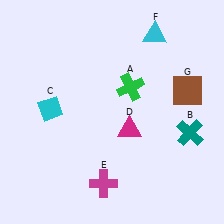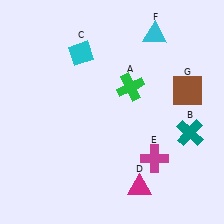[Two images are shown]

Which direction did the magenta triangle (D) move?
The magenta triangle (D) moved down.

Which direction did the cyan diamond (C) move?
The cyan diamond (C) moved up.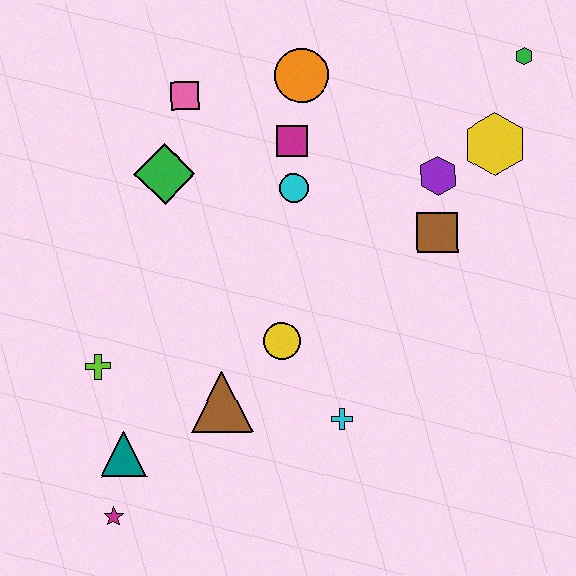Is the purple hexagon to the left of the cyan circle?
No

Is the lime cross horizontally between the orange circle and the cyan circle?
No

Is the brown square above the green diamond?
No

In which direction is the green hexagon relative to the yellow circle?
The green hexagon is above the yellow circle.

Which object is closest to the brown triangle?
The yellow circle is closest to the brown triangle.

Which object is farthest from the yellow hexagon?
The magenta star is farthest from the yellow hexagon.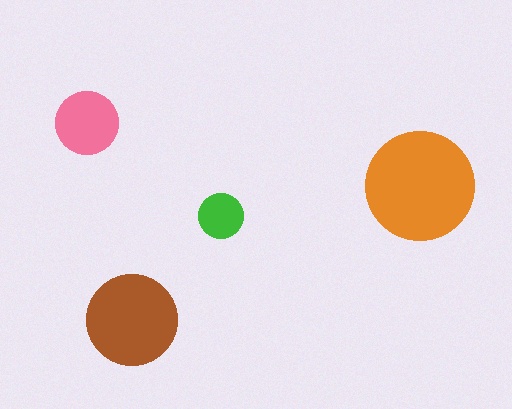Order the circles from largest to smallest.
the orange one, the brown one, the pink one, the green one.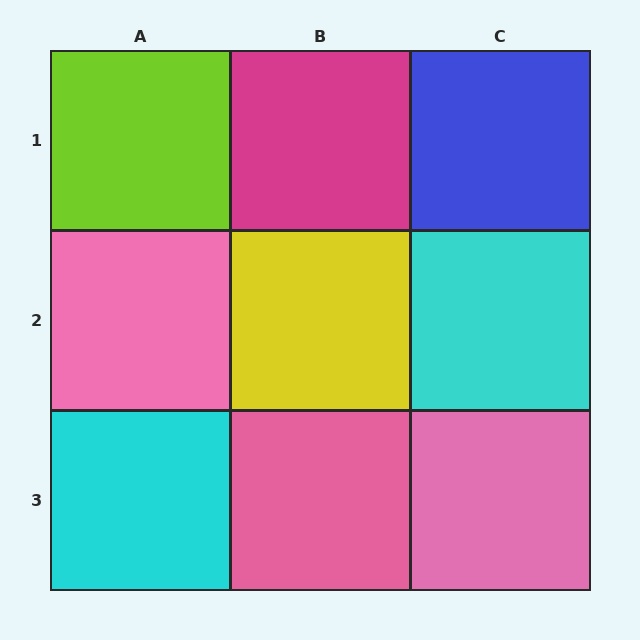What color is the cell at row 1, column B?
Magenta.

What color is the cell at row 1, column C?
Blue.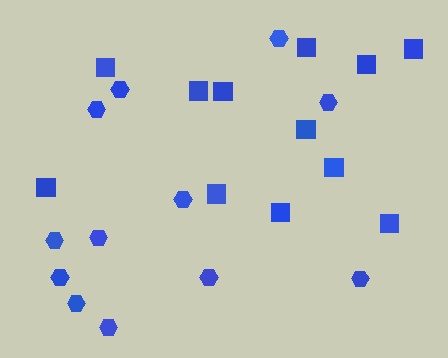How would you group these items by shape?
There are 2 groups: one group of hexagons (12) and one group of squares (12).